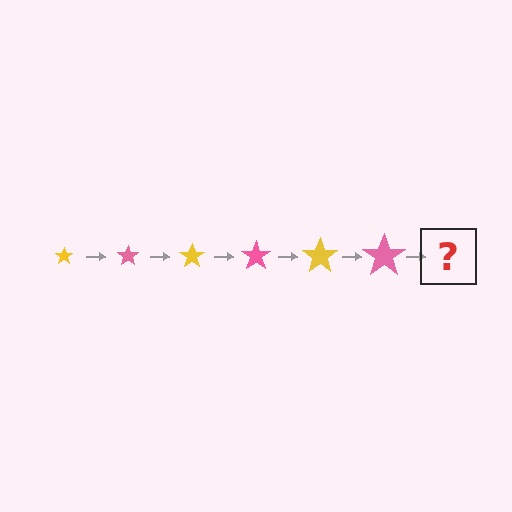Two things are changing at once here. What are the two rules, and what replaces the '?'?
The two rules are that the star grows larger each step and the color cycles through yellow and pink. The '?' should be a yellow star, larger than the previous one.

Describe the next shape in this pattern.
It should be a yellow star, larger than the previous one.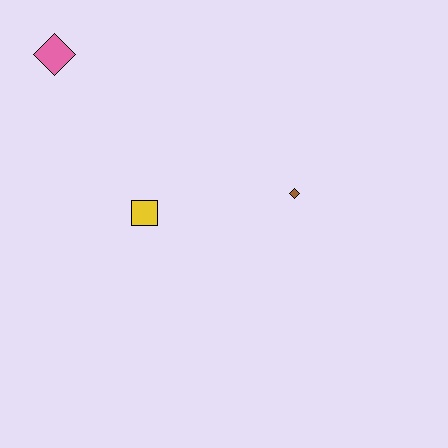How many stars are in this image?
There are no stars.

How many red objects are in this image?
There are no red objects.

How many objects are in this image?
There are 3 objects.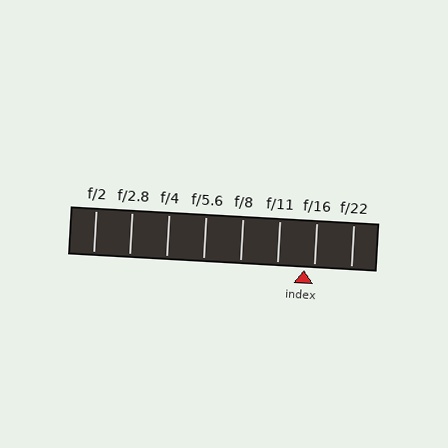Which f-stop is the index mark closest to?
The index mark is closest to f/16.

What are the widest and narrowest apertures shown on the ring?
The widest aperture shown is f/2 and the narrowest is f/22.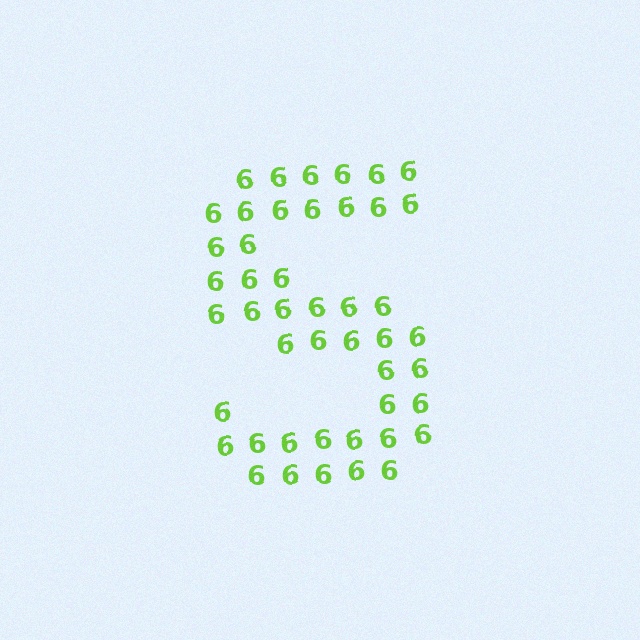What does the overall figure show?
The overall figure shows the letter S.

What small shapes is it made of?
It is made of small digit 6's.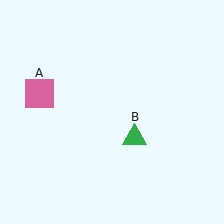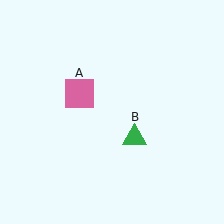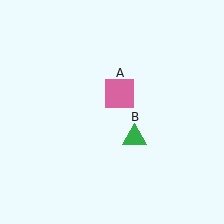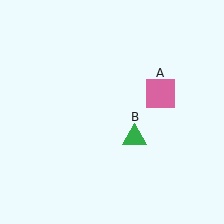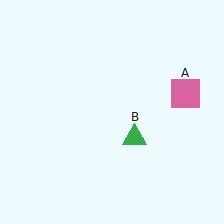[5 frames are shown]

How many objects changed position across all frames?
1 object changed position: pink square (object A).